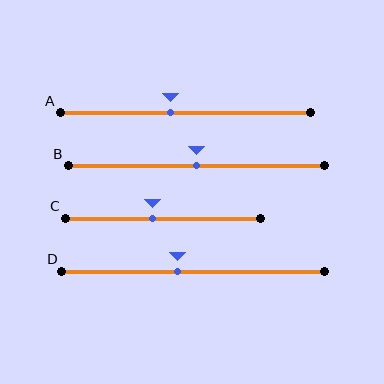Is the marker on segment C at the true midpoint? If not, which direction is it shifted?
No, the marker on segment C is shifted to the left by about 5% of the segment length.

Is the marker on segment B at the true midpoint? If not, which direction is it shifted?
Yes, the marker on segment B is at the true midpoint.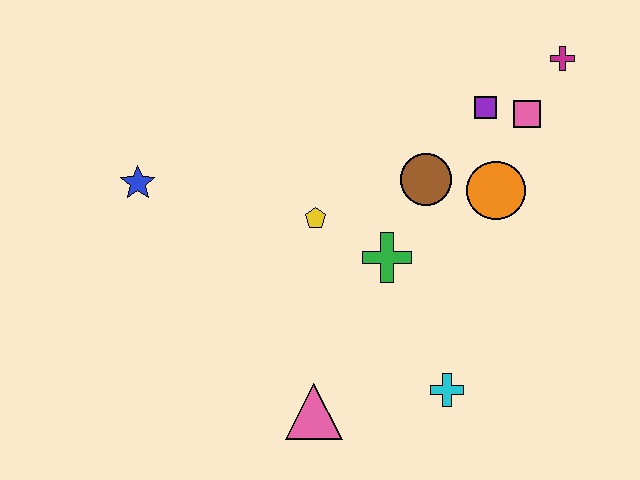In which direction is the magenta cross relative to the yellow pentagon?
The magenta cross is to the right of the yellow pentagon.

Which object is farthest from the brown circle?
The blue star is farthest from the brown circle.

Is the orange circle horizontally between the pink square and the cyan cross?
Yes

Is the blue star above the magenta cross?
No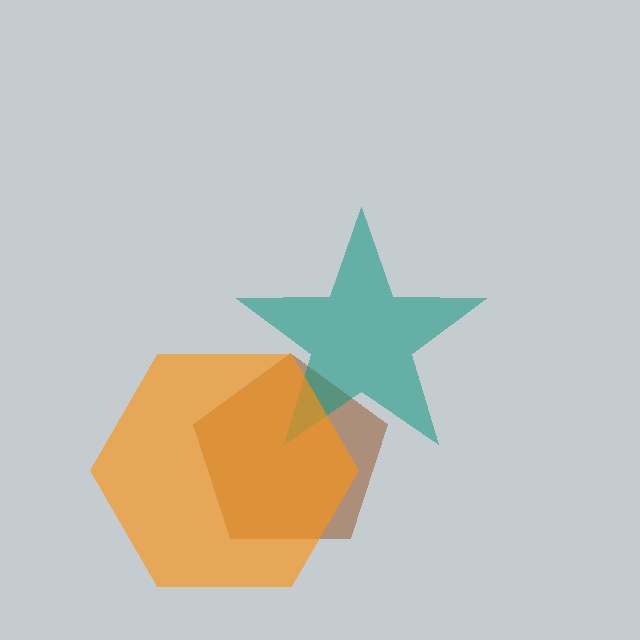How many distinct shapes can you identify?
There are 3 distinct shapes: a brown pentagon, a teal star, an orange hexagon.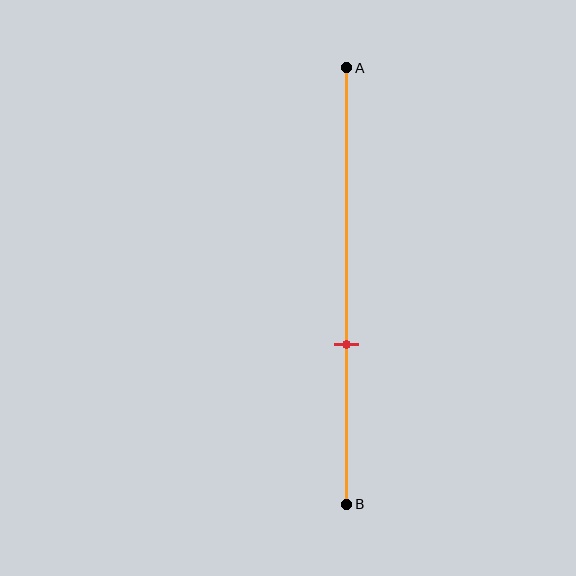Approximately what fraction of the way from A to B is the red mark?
The red mark is approximately 65% of the way from A to B.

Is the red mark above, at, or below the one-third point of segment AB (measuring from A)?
The red mark is below the one-third point of segment AB.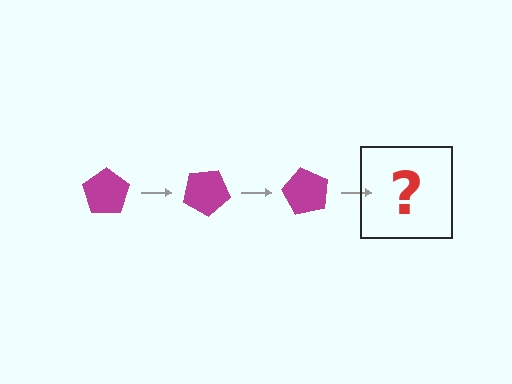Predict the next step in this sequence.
The next step is a magenta pentagon rotated 90 degrees.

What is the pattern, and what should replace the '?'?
The pattern is that the pentagon rotates 30 degrees each step. The '?' should be a magenta pentagon rotated 90 degrees.